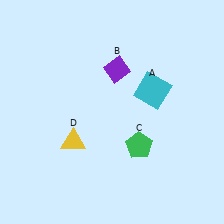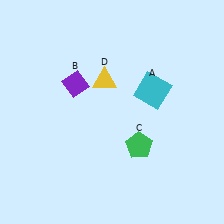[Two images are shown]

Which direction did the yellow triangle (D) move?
The yellow triangle (D) moved up.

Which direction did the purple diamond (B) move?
The purple diamond (B) moved left.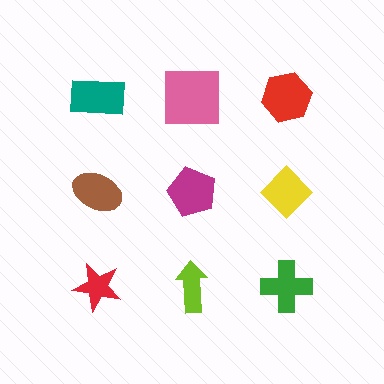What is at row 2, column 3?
A yellow diamond.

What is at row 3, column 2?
A lime arrow.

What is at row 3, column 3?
A green cross.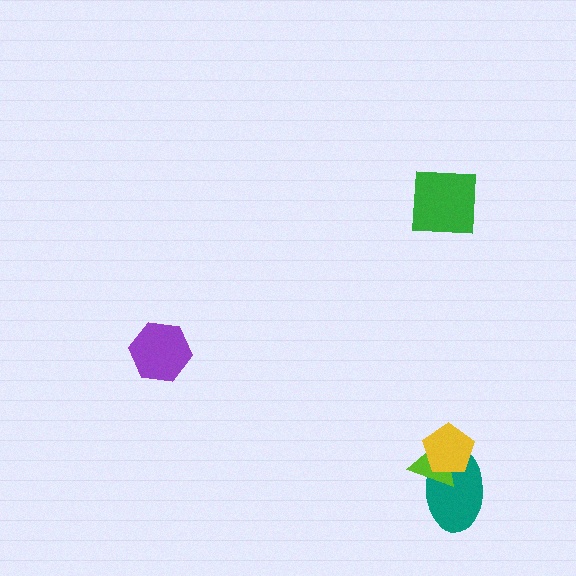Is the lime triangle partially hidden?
Yes, it is partially covered by another shape.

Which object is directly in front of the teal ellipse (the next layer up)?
The lime triangle is directly in front of the teal ellipse.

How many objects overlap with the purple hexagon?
0 objects overlap with the purple hexagon.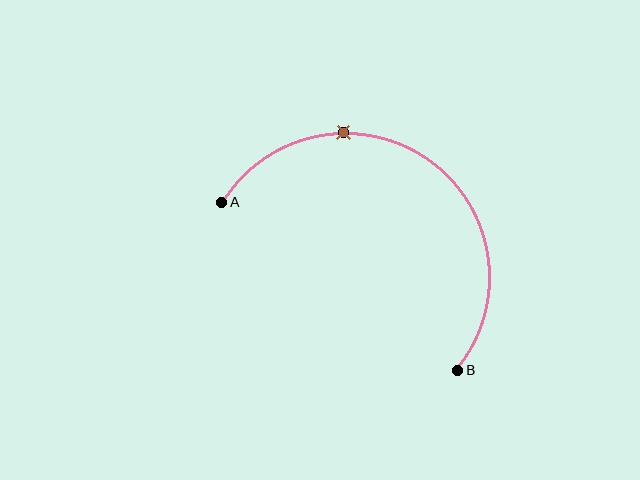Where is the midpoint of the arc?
The arc midpoint is the point on the curve farthest from the straight line joining A and B. It sits above and to the right of that line.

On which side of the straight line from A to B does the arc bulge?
The arc bulges above and to the right of the straight line connecting A and B.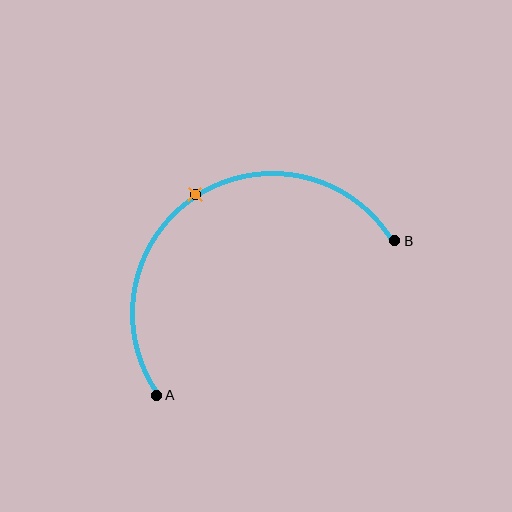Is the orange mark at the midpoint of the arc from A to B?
Yes. The orange mark lies on the arc at equal arc-length from both A and B — it is the arc midpoint.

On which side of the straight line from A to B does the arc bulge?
The arc bulges above the straight line connecting A and B.